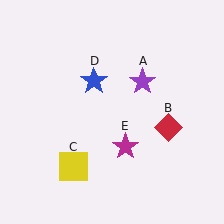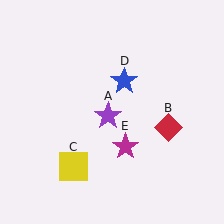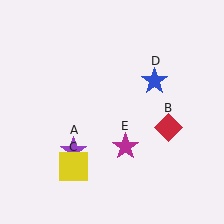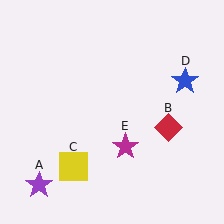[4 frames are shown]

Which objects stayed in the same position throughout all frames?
Red diamond (object B) and yellow square (object C) and magenta star (object E) remained stationary.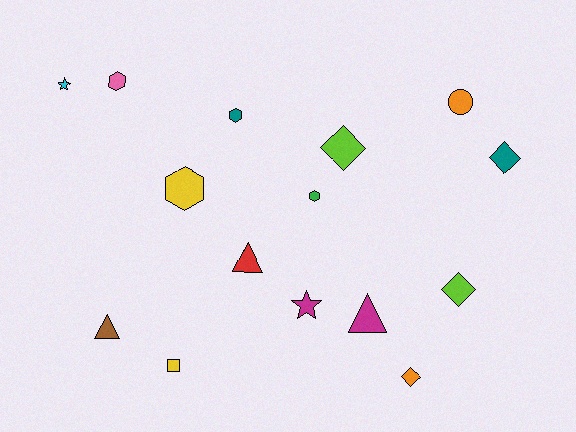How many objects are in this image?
There are 15 objects.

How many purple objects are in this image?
There are no purple objects.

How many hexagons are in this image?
There are 4 hexagons.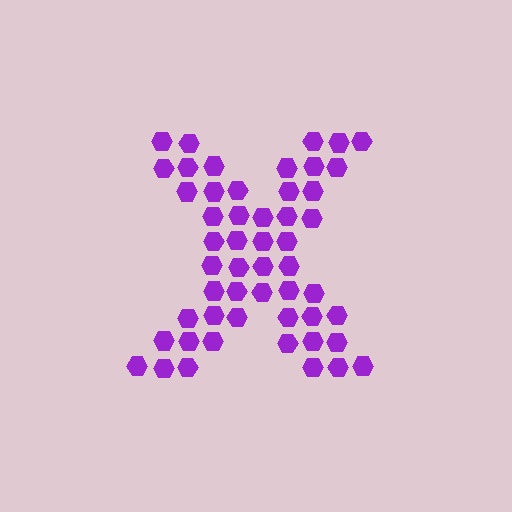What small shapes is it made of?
It is made of small hexagons.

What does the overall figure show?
The overall figure shows the letter X.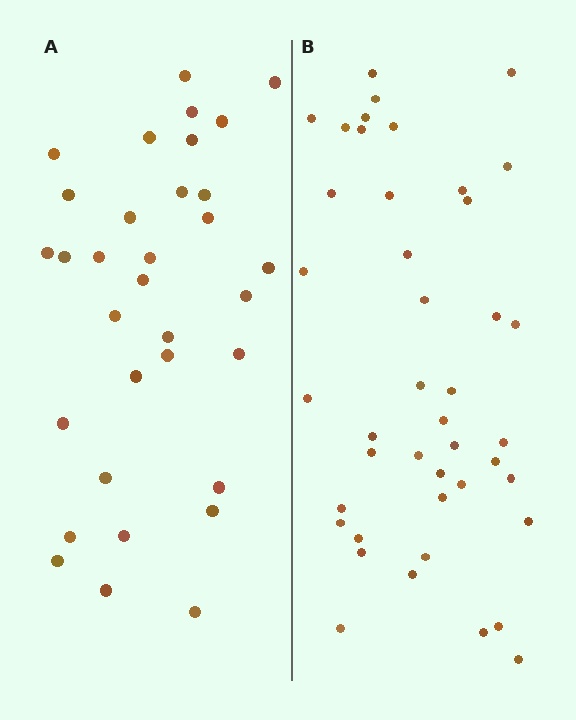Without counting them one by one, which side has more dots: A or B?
Region B (the right region) has more dots.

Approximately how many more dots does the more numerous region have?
Region B has roughly 10 or so more dots than region A.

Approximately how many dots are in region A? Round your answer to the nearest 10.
About 30 dots. (The exact count is 33, which rounds to 30.)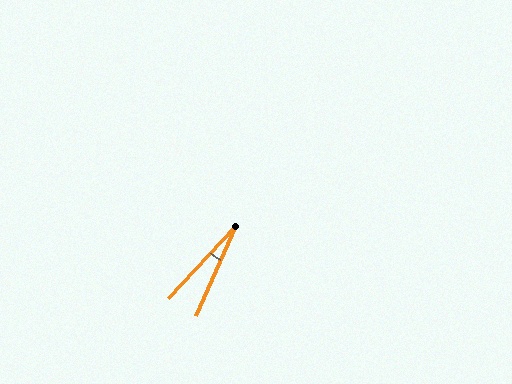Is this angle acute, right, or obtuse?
It is acute.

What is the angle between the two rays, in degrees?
Approximately 19 degrees.